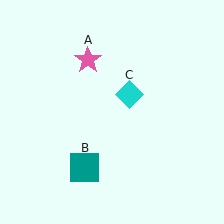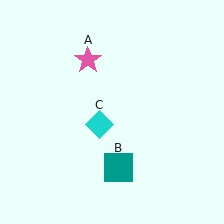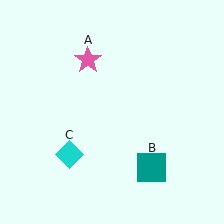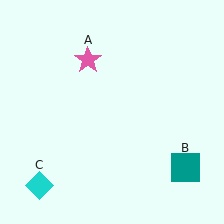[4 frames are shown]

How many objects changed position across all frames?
2 objects changed position: teal square (object B), cyan diamond (object C).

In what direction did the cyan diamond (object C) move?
The cyan diamond (object C) moved down and to the left.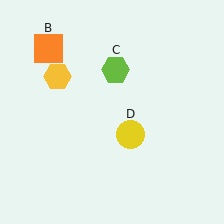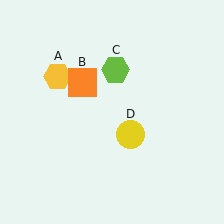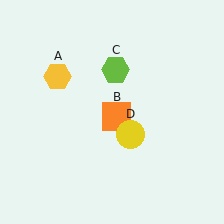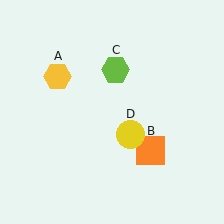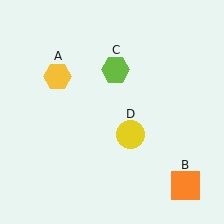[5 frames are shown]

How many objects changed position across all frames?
1 object changed position: orange square (object B).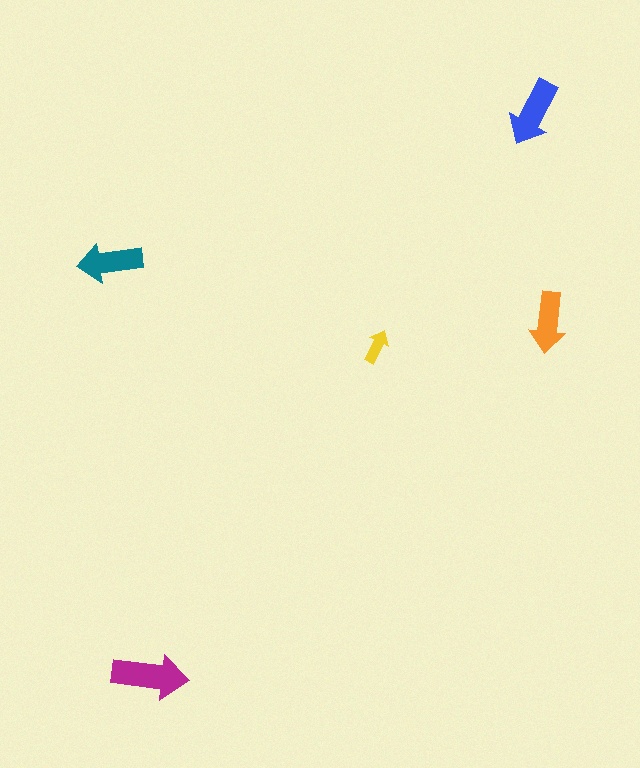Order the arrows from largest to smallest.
the magenta one, the blue one, the teal one, the orange one, the yellow one.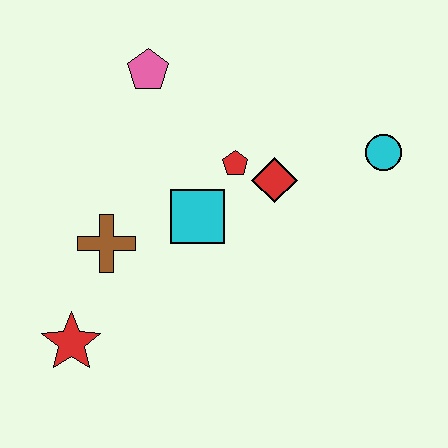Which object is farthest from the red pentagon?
The red star is farthest from the red pentagon.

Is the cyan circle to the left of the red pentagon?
No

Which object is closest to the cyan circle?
The red diamond is closest to the cyan circle.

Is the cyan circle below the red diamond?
No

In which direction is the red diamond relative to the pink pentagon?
The red diamond is to the right of the pink pentagon.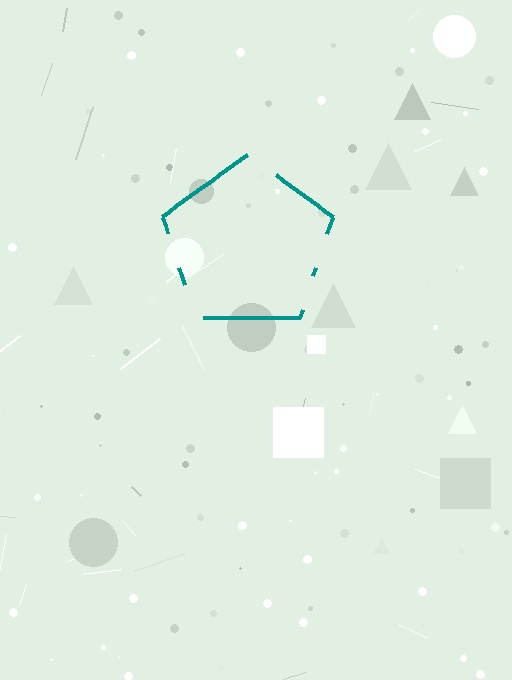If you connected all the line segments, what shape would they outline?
They would outline a pentagon.